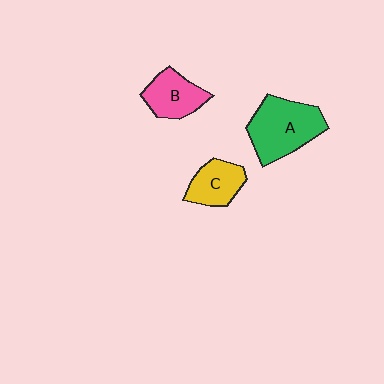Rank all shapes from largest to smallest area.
From largest to smallest: A (green), B (pink), C (yellow).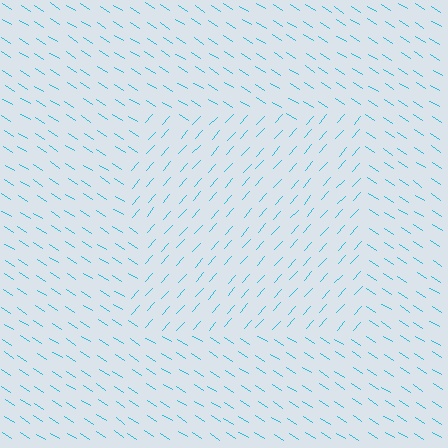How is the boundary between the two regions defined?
The boundary is defined purely by a change in line orientation (approximately 81 degrees difference). All lines are the same color and thickness.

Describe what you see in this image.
The image is filled with small cyan line segments. A rectangle region in the image has lines oriented differently from the surrounding lines, creating a visible texture boundary.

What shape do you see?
I see a rectangle.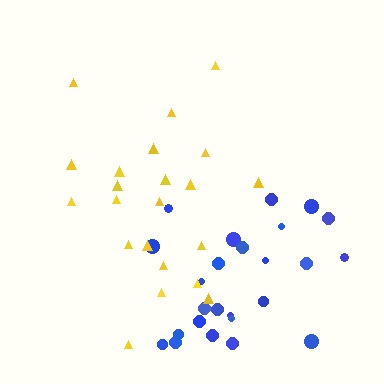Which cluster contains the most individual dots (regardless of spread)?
Blue (25).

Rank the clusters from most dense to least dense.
yellow, blue.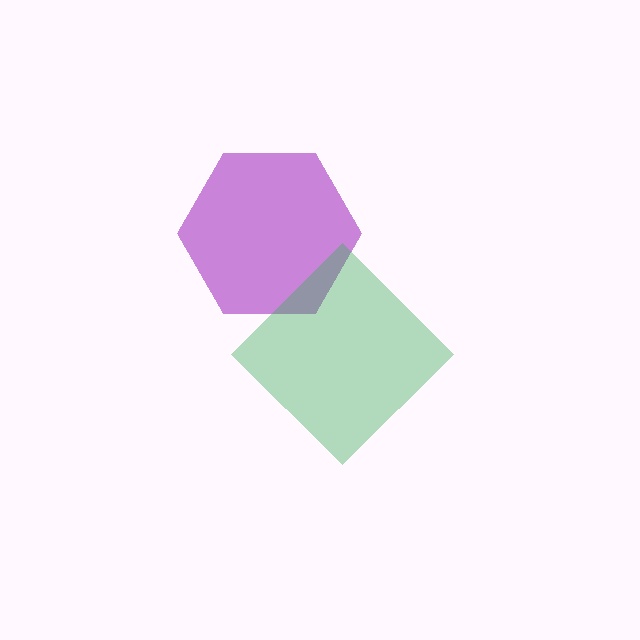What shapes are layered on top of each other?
The layered shapes are: a purple hexagon, a green diamond.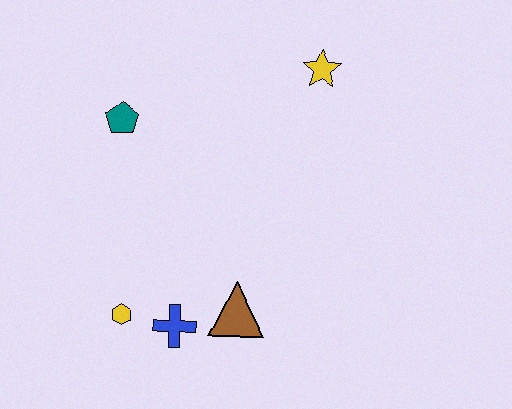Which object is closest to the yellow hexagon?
The blue cross is closest to the yellow hexagon.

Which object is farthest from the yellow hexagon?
The yellow star is farthest from the yellow hexagon.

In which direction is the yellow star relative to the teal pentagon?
The yellow star is to the right of the teal pentagon.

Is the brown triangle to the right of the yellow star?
No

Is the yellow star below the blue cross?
No